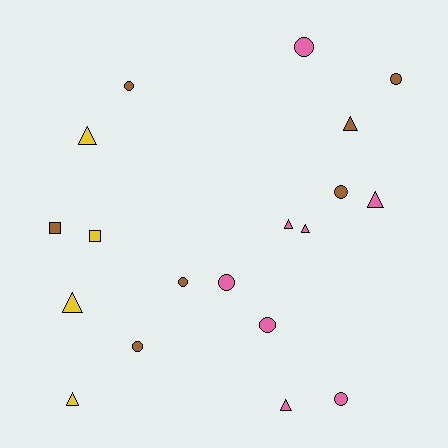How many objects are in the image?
There are 19 objects.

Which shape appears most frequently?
Circle, with 9 objects.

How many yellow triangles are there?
There are 3 yellow triangles.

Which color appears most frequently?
Pink, with 8 objects.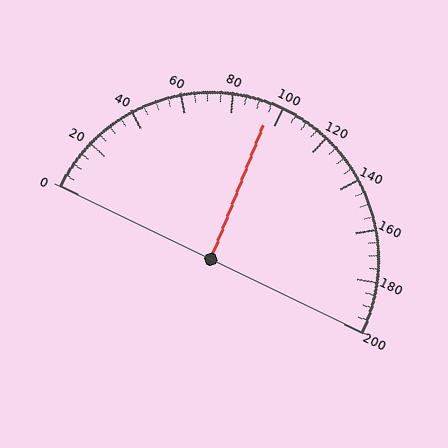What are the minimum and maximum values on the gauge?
The gauge ranges from 0 to 200.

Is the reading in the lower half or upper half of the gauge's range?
The reading is in the lower half of the range (0 to 200).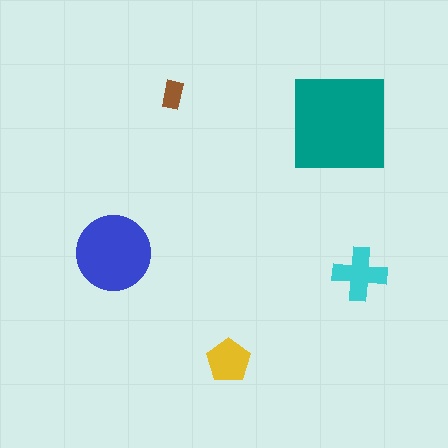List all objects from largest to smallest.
The teal square, the blue circle, the cyan cross, the yellow pentagon, the brown rectangle.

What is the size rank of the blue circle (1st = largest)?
2nd.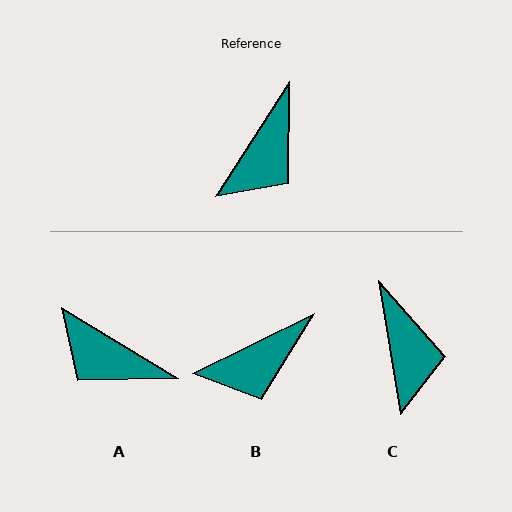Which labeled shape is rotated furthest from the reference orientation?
A, about 88 degrees away.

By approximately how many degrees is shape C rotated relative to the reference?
Approximately 42 degrees counter-clockwise.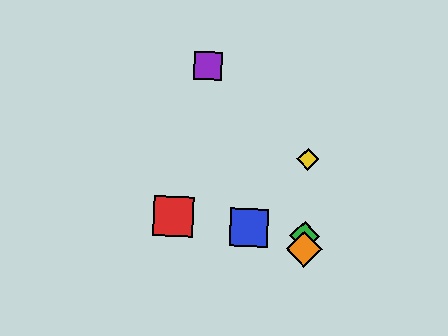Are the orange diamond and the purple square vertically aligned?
No, the orange diamond is at x≈304 and the purple square is at x≈208.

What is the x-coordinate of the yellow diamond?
The yellow diamond is at x≈308.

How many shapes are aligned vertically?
3 shapes (the green diamond, the yellow diamond, the orange diamond) are aligned vertically.